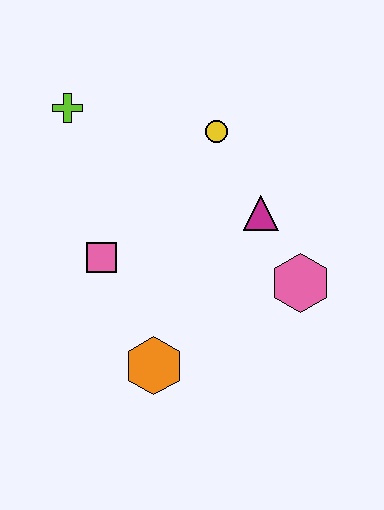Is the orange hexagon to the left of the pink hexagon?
Yes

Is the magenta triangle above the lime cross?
No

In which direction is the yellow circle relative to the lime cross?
The yellow circle is to the right of the lime cross.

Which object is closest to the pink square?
The orange hexagon is closest to the pink square.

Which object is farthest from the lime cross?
The pink hexagon is farthest from the lime cross.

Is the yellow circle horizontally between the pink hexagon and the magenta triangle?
No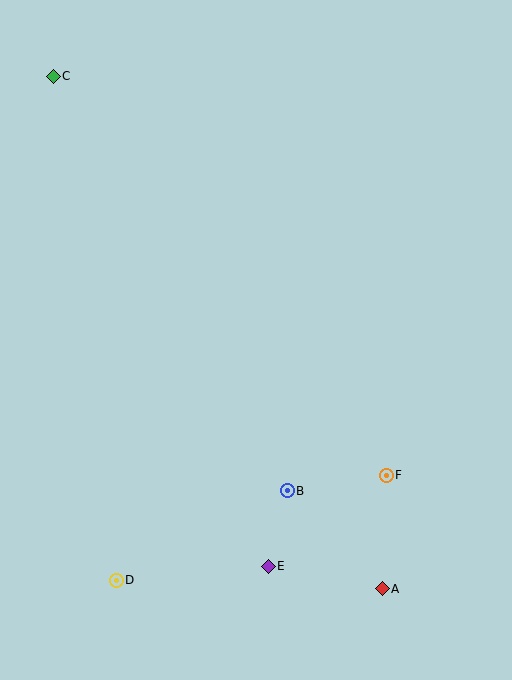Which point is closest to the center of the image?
Point B at (287, 491) is closest to the center.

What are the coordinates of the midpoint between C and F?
The midpoint between C and F is at (220, 276).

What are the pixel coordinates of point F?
Point F is at (386, 475).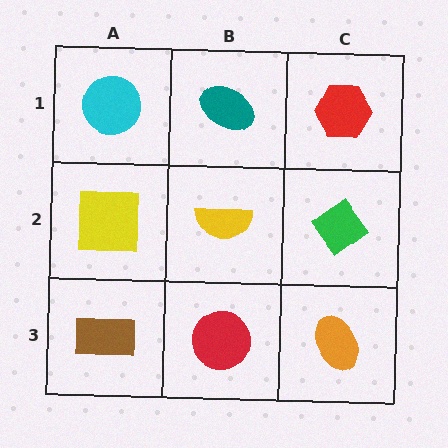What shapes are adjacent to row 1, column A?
A yellow square (row 2, column A), a teal ellipse (row 1, column B).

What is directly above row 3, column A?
A yellow square.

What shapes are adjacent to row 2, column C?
A red hexagon (row 1, column C), an orange ellipse (row 3, column C), a yellow semicircle (row 2, column B).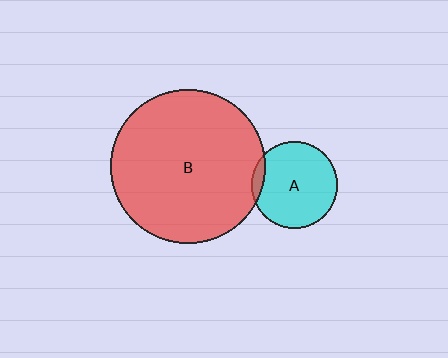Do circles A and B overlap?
Yes.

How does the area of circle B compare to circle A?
Approximately 3.2 times.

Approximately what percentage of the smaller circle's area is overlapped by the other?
Approximately 5%.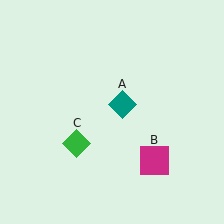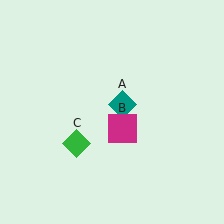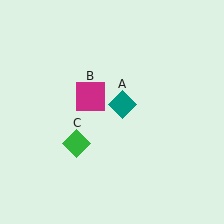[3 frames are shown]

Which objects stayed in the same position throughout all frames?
Teal diamond (object A) and green diamond (object C) remained stationary.